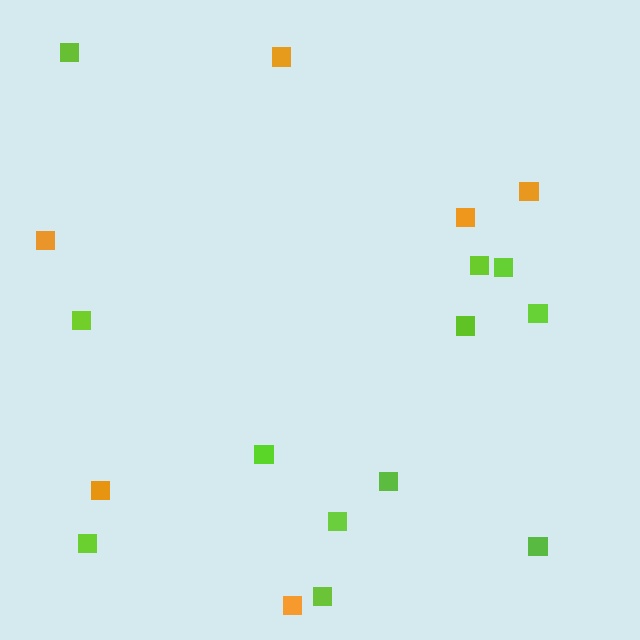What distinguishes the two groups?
There are 2 groups: one group of orange squares (6) and one group of lime squares (12).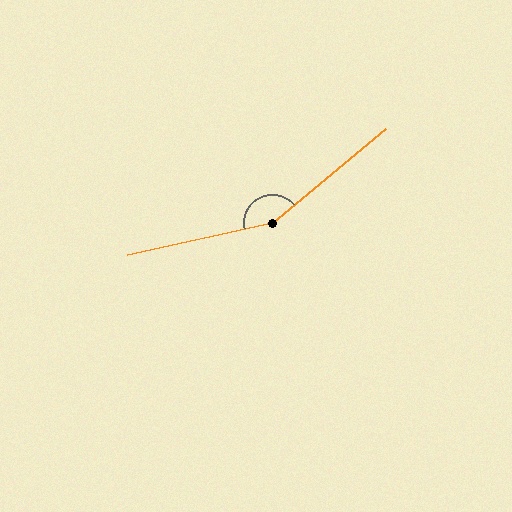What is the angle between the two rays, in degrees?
Approximately 153 degrees.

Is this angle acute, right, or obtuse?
It is obtuse.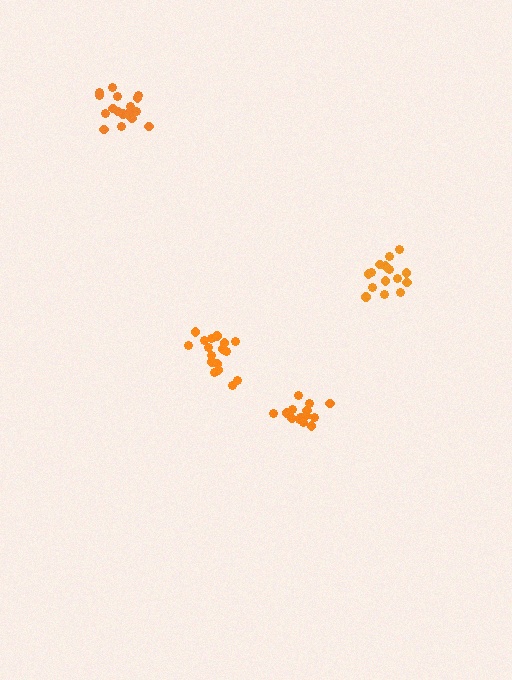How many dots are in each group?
Group 1: 16 dots, Group 2: 16 dots, Group 3: 17 dots, Group 4: 18 dots (67 total).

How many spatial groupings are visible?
There are 4 spatial groupings.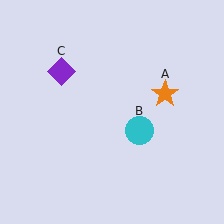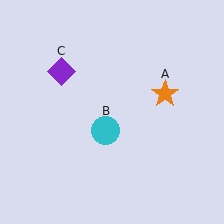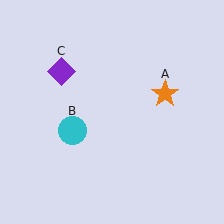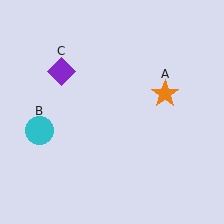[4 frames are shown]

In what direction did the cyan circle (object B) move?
The cyan circle (object B) moved left.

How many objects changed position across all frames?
1 object changed position: cyan circle (object B).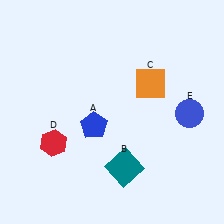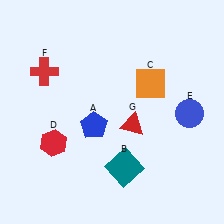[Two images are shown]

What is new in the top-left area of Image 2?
A red cross (F) was added in the top-left area of Image 2.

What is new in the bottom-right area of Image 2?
A red triangle (G) was added in the bottom-right area of Image 2.